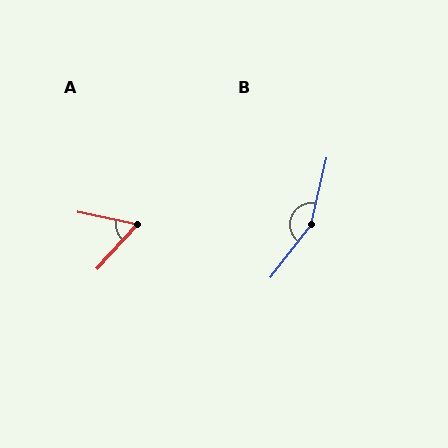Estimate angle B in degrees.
Approximately 156 degrees.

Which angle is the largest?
B, at approximately 156 degrees.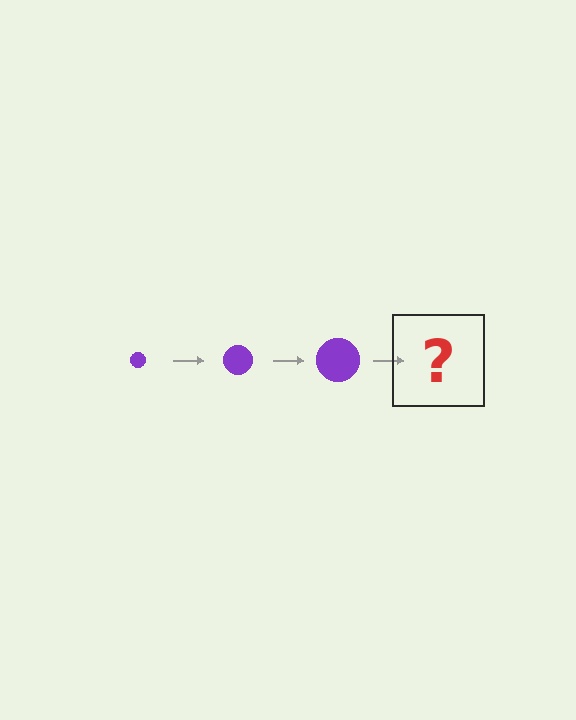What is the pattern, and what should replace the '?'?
The pattern is that the circle gets progressively larger each step. The '?' should be a purple circle, larger than the previous one.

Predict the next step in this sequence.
The next step is a purple circle, larger than the previous one.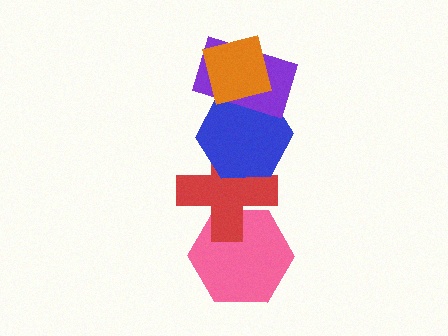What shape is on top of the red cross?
The blue hexagon is on top of the red cross.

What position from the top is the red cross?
The red cross is 4th from the top.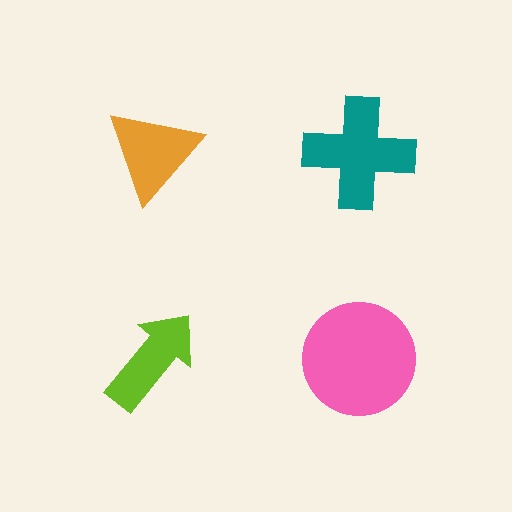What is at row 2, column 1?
A lime arrow.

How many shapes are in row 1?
2 shapes.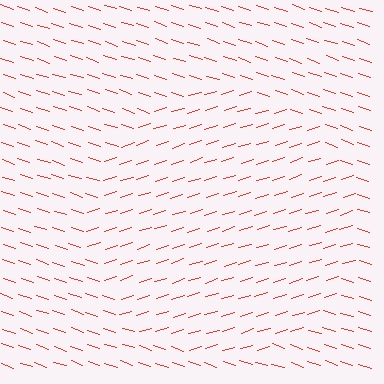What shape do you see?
I see a circle.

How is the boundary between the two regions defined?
The boundary is defined purely by a change in line orientation (approximately 36 degrees difference). All lines are the same color and thickness.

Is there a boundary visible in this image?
Yes, there is a texture boundary formed by a change in line orientation.